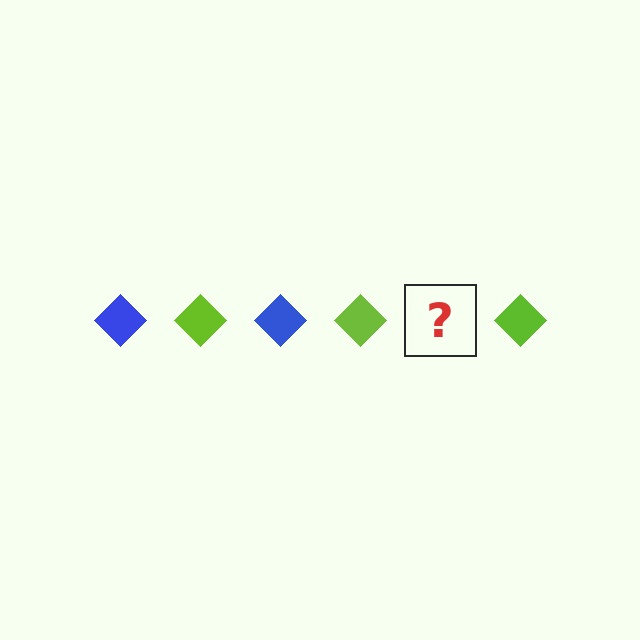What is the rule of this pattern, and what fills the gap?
The rule is that the pattern cycles through blue, lime diamonds. The gap should be filled with a blue diamond.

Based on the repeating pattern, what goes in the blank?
The blank should be a blue diamond.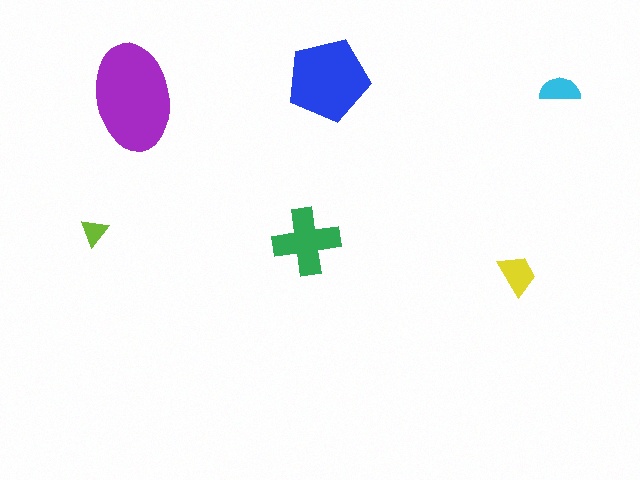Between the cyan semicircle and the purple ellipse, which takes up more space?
The purple ellipse.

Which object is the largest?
The purple ellipse.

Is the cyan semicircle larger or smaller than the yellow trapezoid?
Smaller.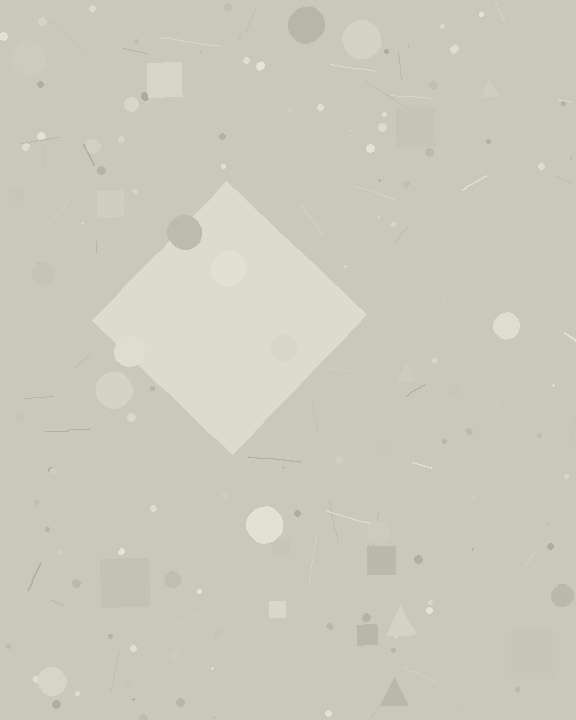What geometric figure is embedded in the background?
A diamond is embedded in the background.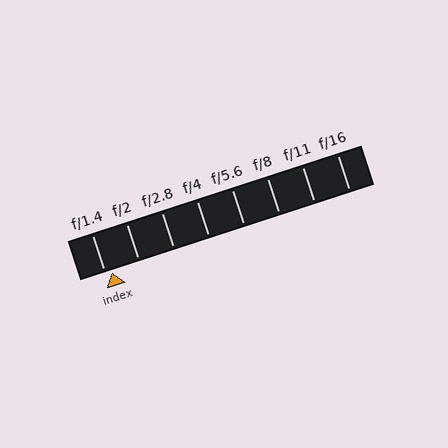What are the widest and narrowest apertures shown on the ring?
The widest aperture shown is f/1.4 and the narrowest is f/16.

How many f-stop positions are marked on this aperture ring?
There are 8 f-stop positions marked.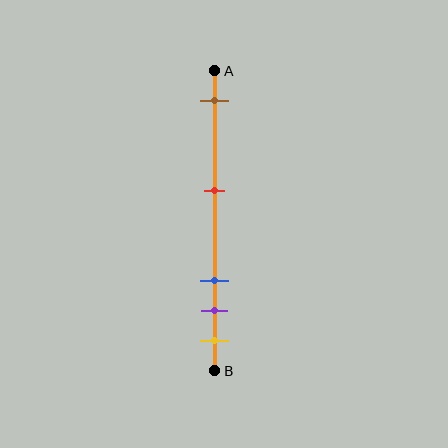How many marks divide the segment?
There are 5 marks dividing the segment.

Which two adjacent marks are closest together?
The purple and yellow marks are the closest adjacent pair.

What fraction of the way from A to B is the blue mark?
The blue mark is approximately 70% (0.7) of the way from A to B.